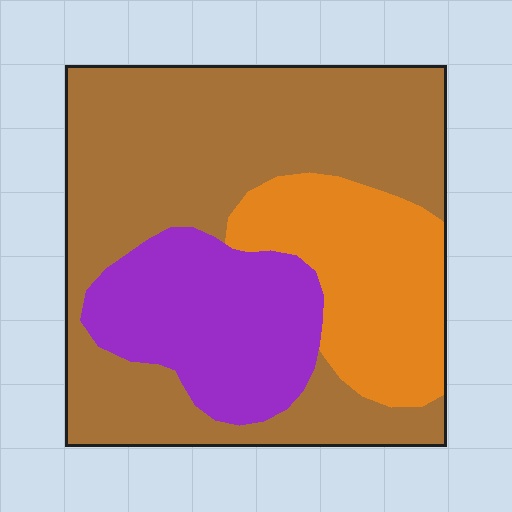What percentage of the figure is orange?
Orange covers roughly 20% of the figure.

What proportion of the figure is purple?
Purple takes up between a sixth and a third of the figure.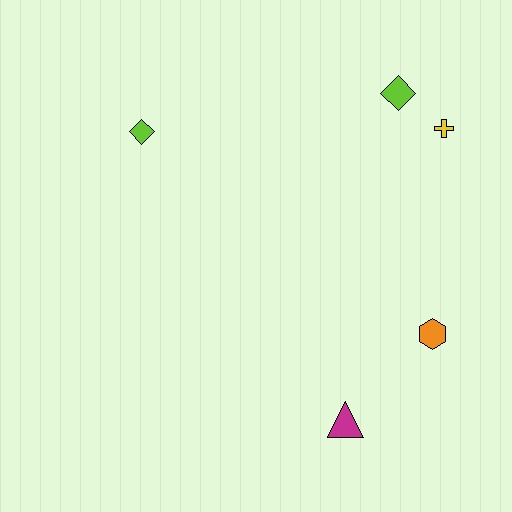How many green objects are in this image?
There are no green objects.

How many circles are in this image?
There are no circles.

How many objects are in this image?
There are 5 objects.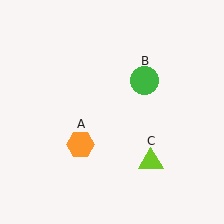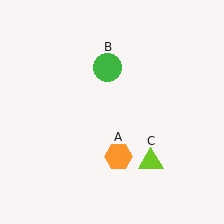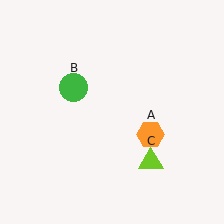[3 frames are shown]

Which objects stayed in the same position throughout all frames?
Lime triangle (object C) remained stationary.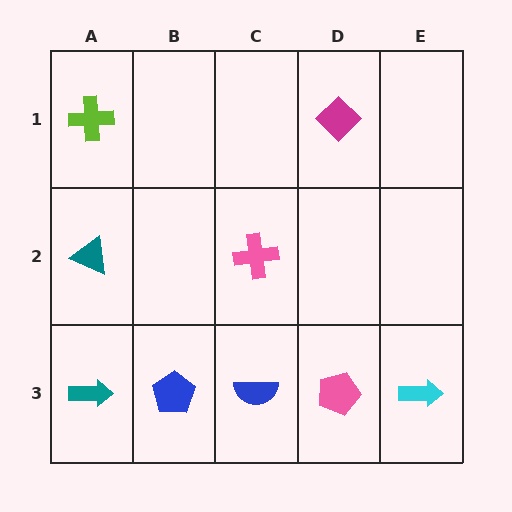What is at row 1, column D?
A magenta diamond.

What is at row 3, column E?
A cyan arrow.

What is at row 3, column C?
A blue semicircle.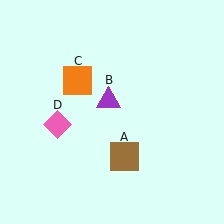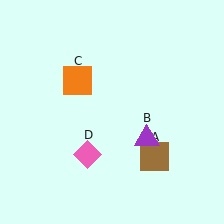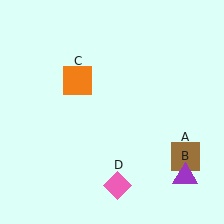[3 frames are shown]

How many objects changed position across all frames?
3 objects changed position: brown square (object A), purple triangle (object B), pink diamond (object D).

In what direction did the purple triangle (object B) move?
The purple triangle (object B) moved down and to the right.